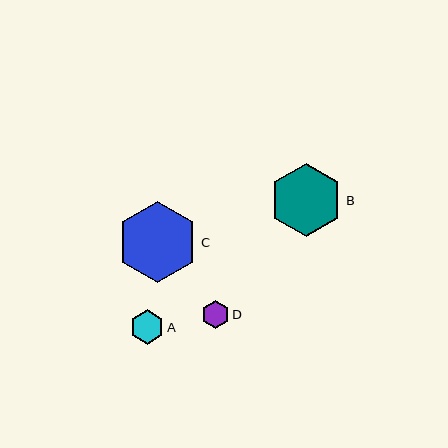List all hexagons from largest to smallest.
From largest to smallest: C, B, A, D.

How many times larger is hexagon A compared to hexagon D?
Hexagon A is approximately 1.2 times the size of hexagon D.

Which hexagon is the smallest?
Hexagon D is the smallest with a size of approximately 28 pixels.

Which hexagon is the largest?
Hexagon C is the largest with a size of approximately 81 pixels.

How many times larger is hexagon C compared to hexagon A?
Hexagon C is approximately 2.3 times the size of hexagon A.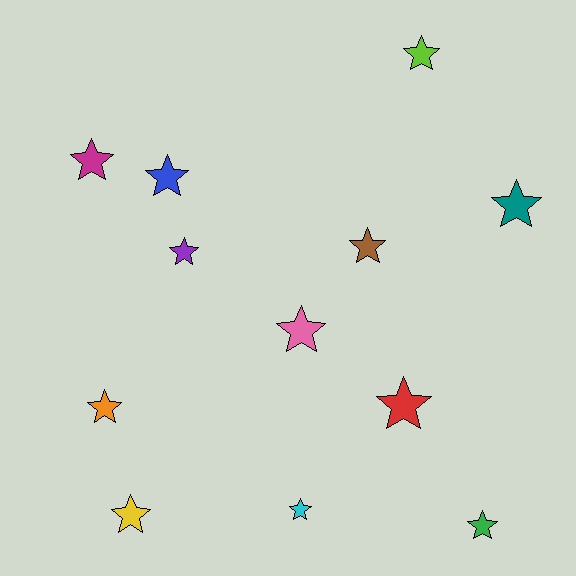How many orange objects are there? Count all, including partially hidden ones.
There is 1 orange object.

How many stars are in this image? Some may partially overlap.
There are 12 stars.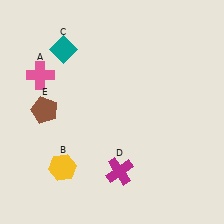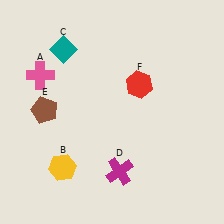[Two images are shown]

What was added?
A red hexagon (F) was added in Image 2.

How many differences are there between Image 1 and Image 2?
There is 1 difference between the two images.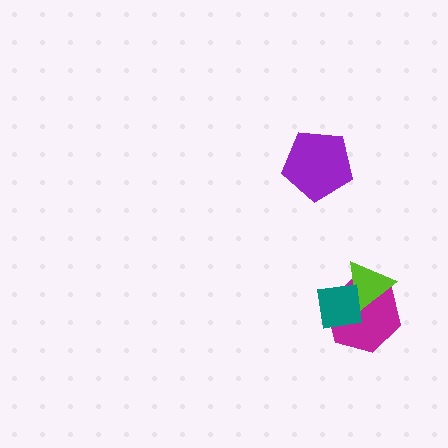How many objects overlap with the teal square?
2 objects overlap with the teal square.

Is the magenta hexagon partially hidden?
Yes, it is partially covered by another shape.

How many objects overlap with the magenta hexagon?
2 objects overlap with the magenta hexagon.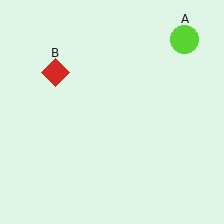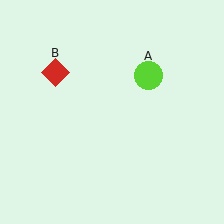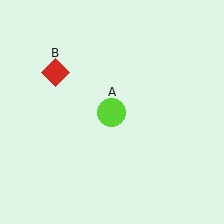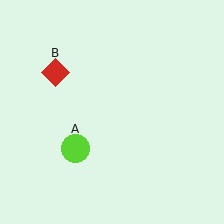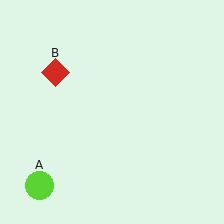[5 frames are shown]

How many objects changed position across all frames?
1 object changed position: lime circle (object A).